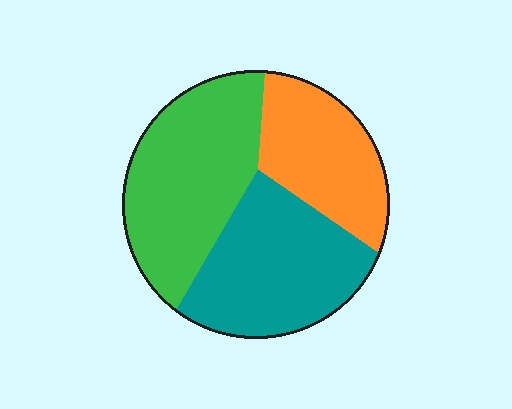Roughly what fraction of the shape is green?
Green covers around 40% of the shape.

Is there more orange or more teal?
Teal.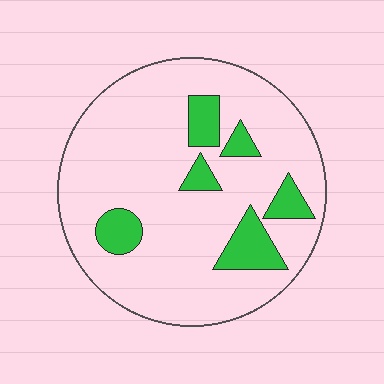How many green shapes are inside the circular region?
6.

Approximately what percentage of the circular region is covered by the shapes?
Approximately 15%.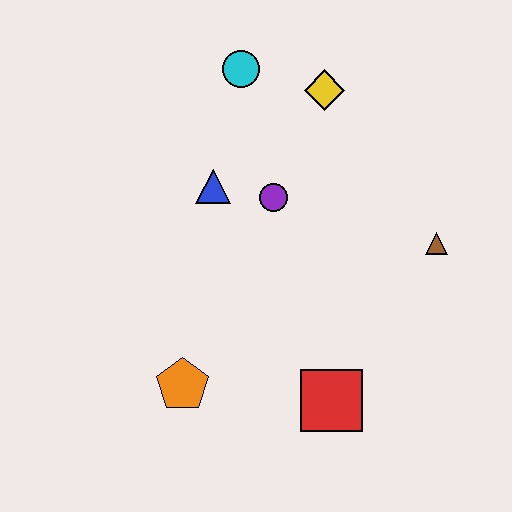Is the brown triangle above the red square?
Yes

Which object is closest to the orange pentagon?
The red square is closest to the orange pentagon.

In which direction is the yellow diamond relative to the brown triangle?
The yellow diamond is above the brown triangle.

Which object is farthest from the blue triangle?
The red square is farthest from the blue triangle.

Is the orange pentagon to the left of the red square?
Yes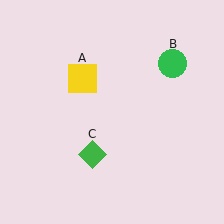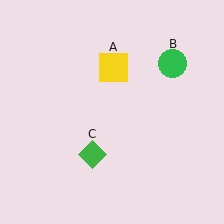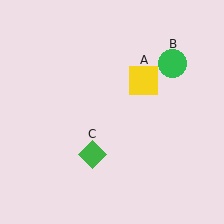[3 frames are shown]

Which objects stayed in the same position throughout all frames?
Green circle (object B) and green diamond (object C) remained stationary.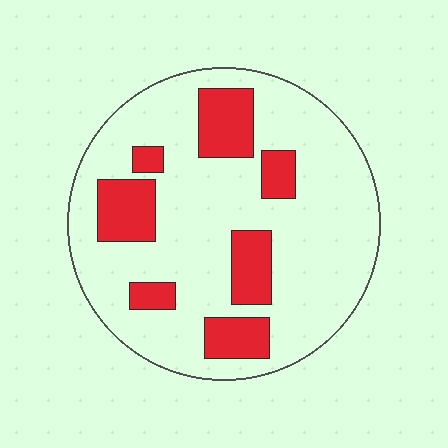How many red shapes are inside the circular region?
7.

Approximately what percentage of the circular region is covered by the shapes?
Approximately 20%.